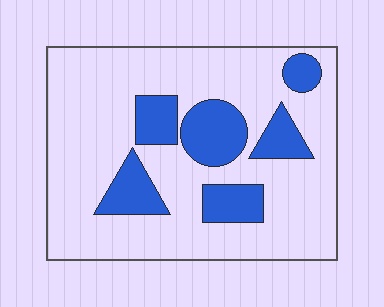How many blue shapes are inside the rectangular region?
6.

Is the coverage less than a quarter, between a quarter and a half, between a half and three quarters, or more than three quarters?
Less than a quarter.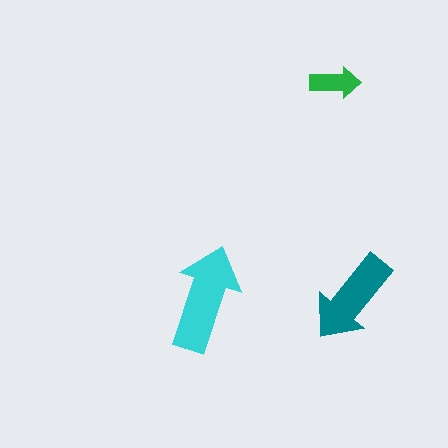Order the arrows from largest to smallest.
the cyan one, the teal one, the green one.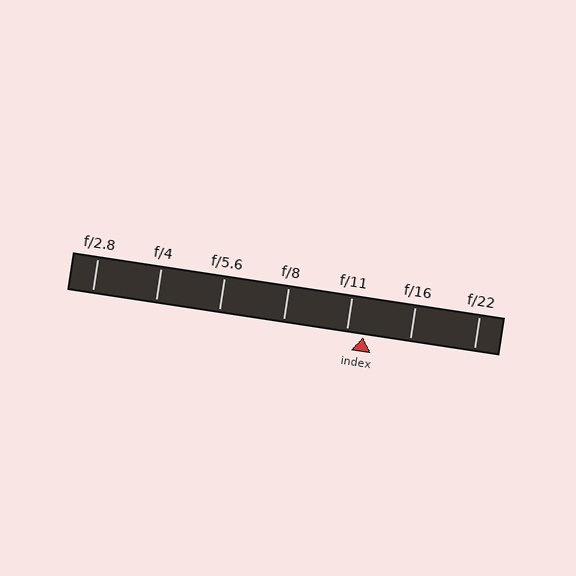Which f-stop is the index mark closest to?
The index mark is closest to f/11.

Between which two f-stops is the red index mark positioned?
The index mark is between f/11 and f/16.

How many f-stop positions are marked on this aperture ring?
There are 7 f-stop positions marked.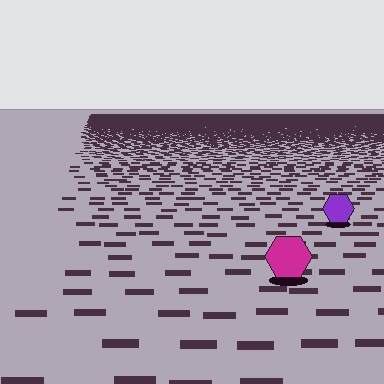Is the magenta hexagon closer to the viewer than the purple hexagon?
Yes. The magenta hexagon is closer — you can tell from the texture gradient: the ground texture is coarser near it.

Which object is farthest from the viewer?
The purple hexagon is farthest from the viewer. It appears smaller and the ground texture around it is denser.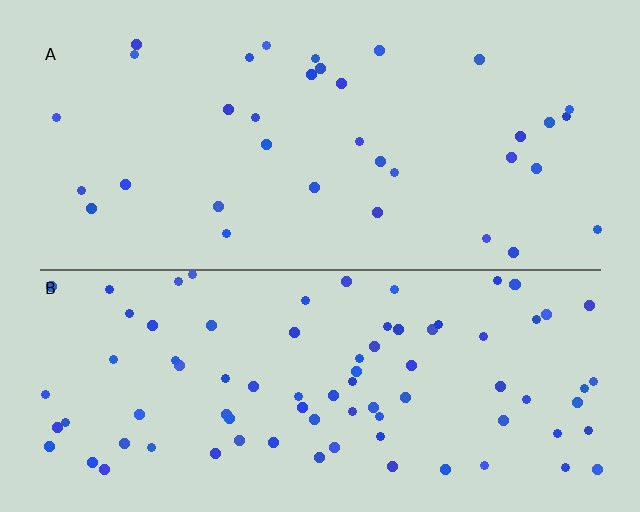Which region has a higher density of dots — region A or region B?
B (the bottom).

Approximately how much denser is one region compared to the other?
Approximately 2.4× — region B over region A.